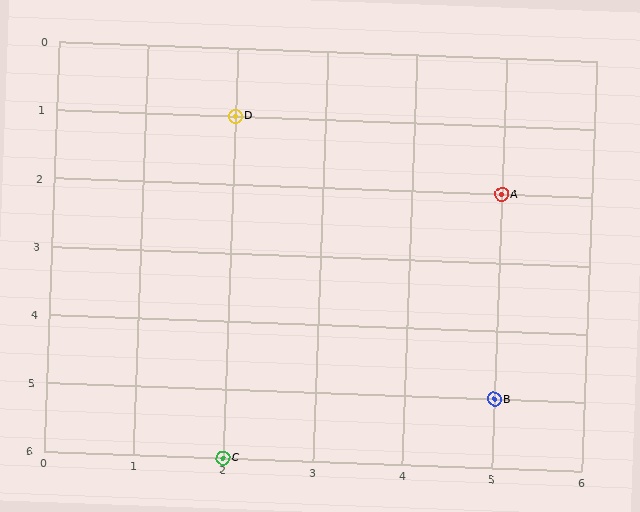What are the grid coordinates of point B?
Point B is at grid coordinates (5, 5).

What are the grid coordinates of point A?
Point A is at grid coordinates (5, 2).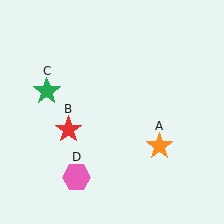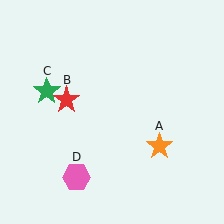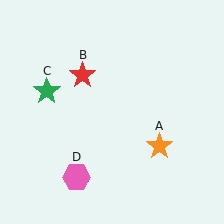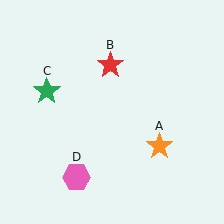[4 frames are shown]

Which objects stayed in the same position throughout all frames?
Orange star (object A) and green star (object C) and pink hexagon (object D) remained stationary.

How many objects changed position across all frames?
1 object changed position: red star (object B).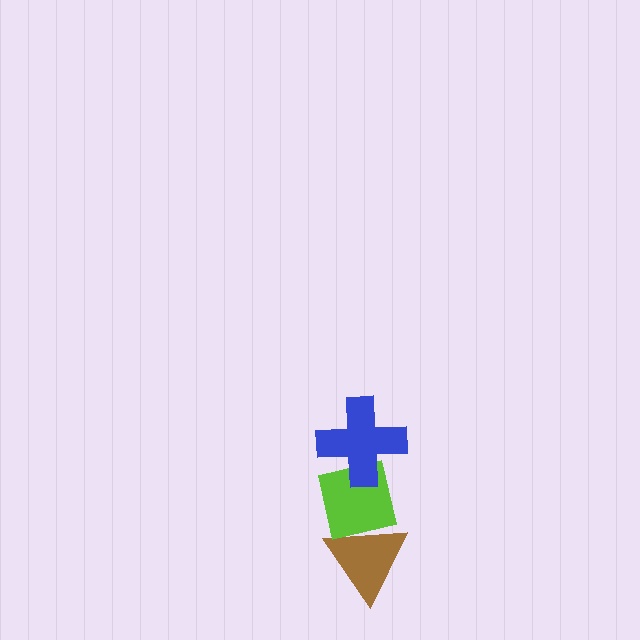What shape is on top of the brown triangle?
The lime square is on top of the brown triangle.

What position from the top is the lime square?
The lime square is 2nd from the top.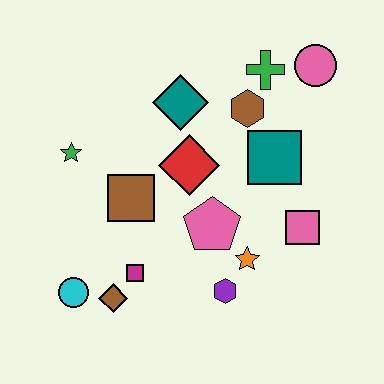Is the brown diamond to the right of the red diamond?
No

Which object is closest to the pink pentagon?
The orange star is closest to the pink pentagon.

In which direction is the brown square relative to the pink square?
The brown square is to the left of the pink square.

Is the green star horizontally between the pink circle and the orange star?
No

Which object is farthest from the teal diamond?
The cyan circle is farthest from the teal diamond.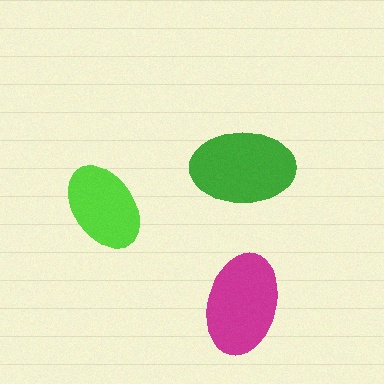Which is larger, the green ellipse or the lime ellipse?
The green one.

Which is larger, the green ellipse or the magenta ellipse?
The green one.